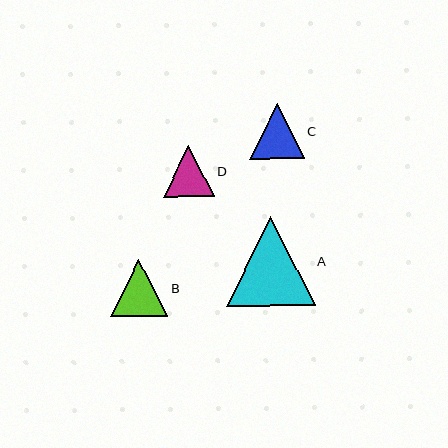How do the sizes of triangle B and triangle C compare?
Triangle B and triangle C are approximately the same size.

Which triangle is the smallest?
Triangle D is the smallest with a size of approximately 51 pixels.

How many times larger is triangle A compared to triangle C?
Triangle A is approximately 1.6 times the size of triangle C.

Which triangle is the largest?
Triangle A is the largest with a size of approximately 88 pixels.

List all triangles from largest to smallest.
From largest to smallest: A, B, C, D.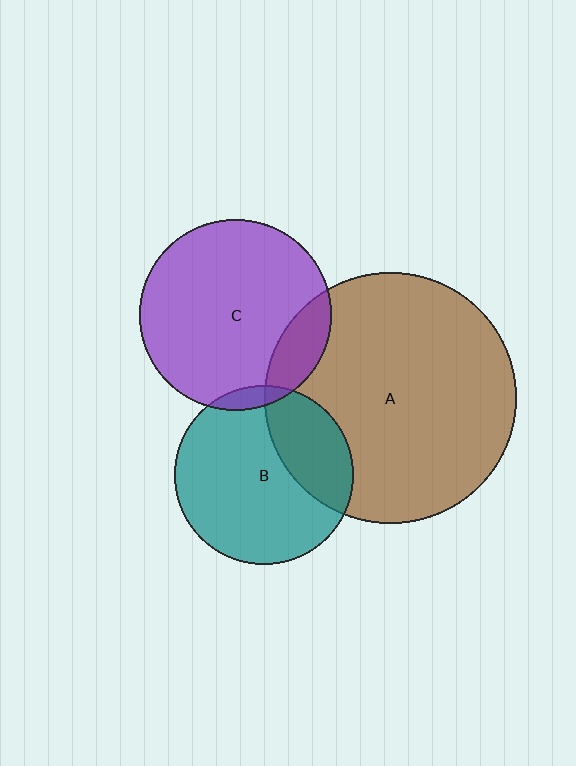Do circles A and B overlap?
Yes.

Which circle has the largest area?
Circle A (brown).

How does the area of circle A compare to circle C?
Approximately 1.7 times.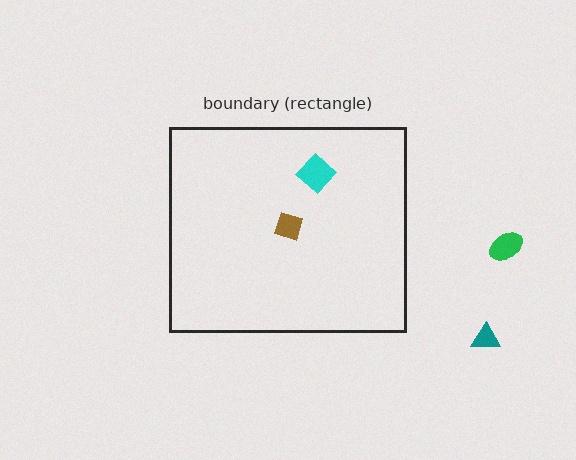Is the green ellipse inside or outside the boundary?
Outside.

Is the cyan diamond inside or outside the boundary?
Inside.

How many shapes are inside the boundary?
2 inside, 2 outside.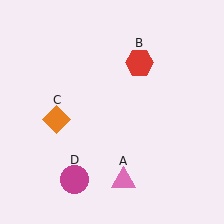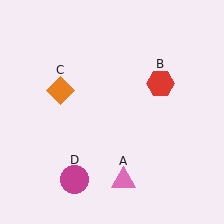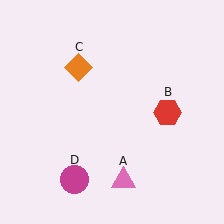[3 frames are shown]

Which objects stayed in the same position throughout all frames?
Pink triangle (object A) and magenta circle (object D) remained stationary.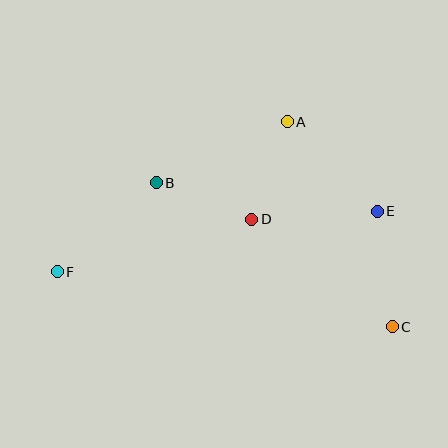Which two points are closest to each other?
Points B and D are closest to each other.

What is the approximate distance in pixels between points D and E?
The distance between D and E is approximately 126 pixels.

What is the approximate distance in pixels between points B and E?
The distance between B and E is approximately 223 pixels.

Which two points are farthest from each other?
Points C and F are farthest from each other.